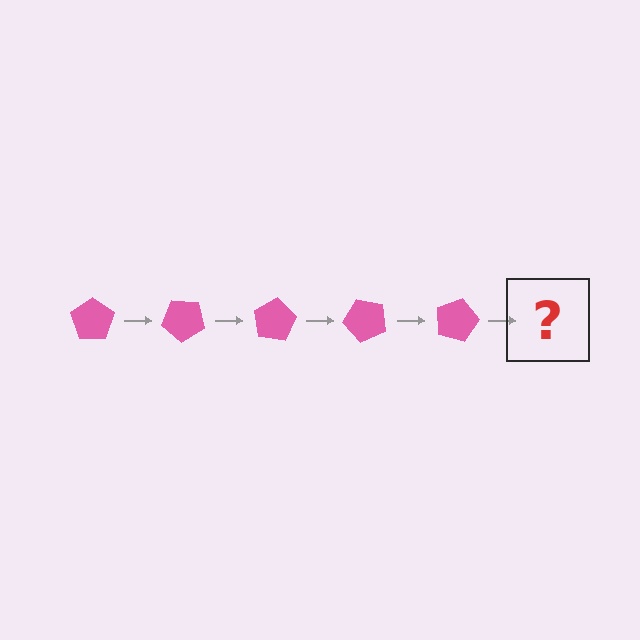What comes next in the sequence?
The next element should be a pink pentagon rotated 200 degrees.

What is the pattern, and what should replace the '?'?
The pattern is that the pentagon rotates 40 degrees each step. The '?' should be a pink pentagon rotated 200 degrees.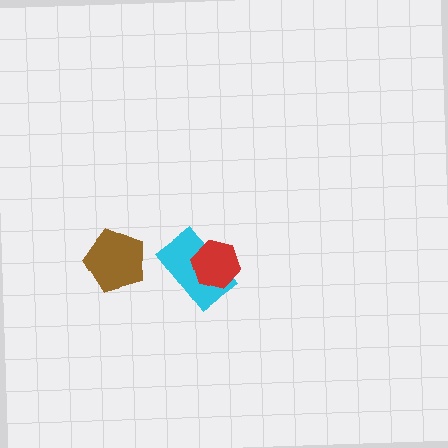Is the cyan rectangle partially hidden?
Yes, it is partially covered by another shape.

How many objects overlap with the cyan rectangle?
1 object overlaps with the cyan rectangle.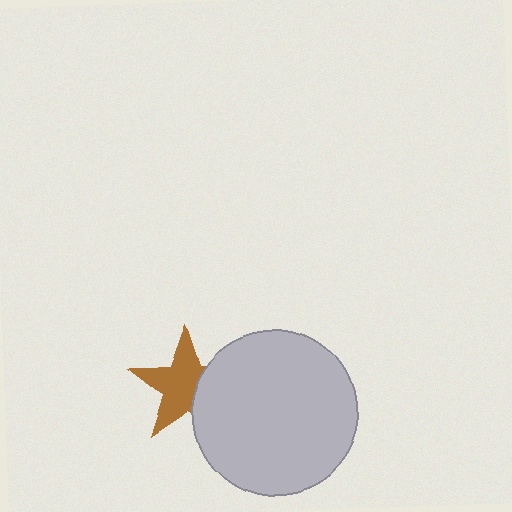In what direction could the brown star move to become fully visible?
The brown star could move left. That would shift it out from behind the light gray circle entirely.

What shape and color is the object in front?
The object in front is a light gray circle.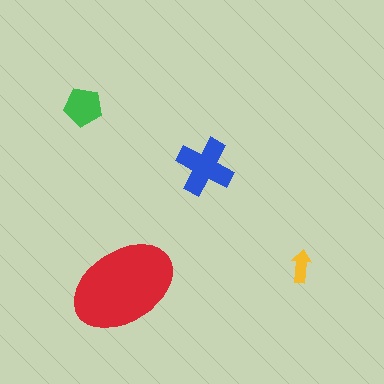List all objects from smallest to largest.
The yellow arrow, the green pentagon, the blue cross, the red ellipse.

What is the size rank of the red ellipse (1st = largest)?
1st.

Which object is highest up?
The green pentagon is topmost.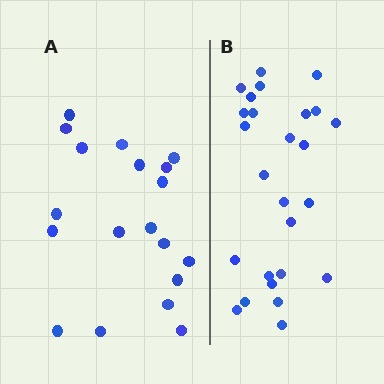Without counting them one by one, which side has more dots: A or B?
Region B (the right region) has more dots.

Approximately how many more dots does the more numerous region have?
Region B has roughly 8 or so more dots than region A.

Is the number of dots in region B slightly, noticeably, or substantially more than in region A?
Region B has noticeably more, but not dramatically so. The ratio is roughly 1.4 to 1.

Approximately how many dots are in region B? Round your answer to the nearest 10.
About 30 dots. (The exact count is 26, which rounds to 30.)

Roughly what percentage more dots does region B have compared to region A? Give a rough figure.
About 35% more.